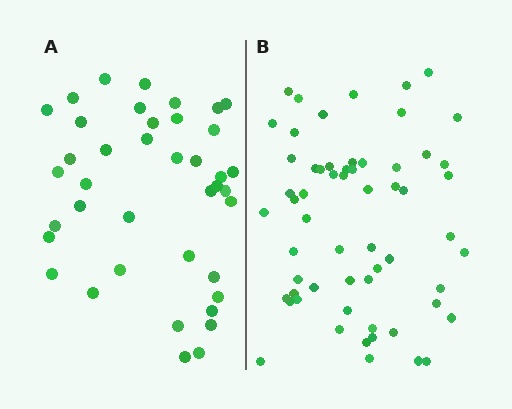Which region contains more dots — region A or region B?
Region B (the right region) has more dots.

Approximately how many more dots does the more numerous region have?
Region B has approximately 20 more dots than region A.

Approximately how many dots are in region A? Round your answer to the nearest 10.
About 40 dots.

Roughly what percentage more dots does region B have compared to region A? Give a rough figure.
About 50% more.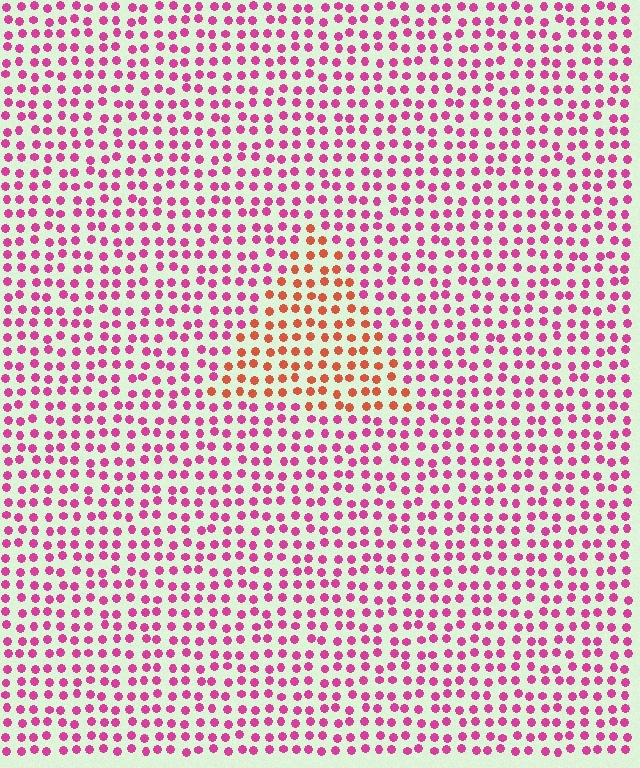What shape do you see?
I see a triangle.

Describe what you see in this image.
The image is filled with small magenta elements in a uniform arrangement. A triangle-shaped region is visible where the elements are tinted to a slightly different hue, forming a subtle color boundary.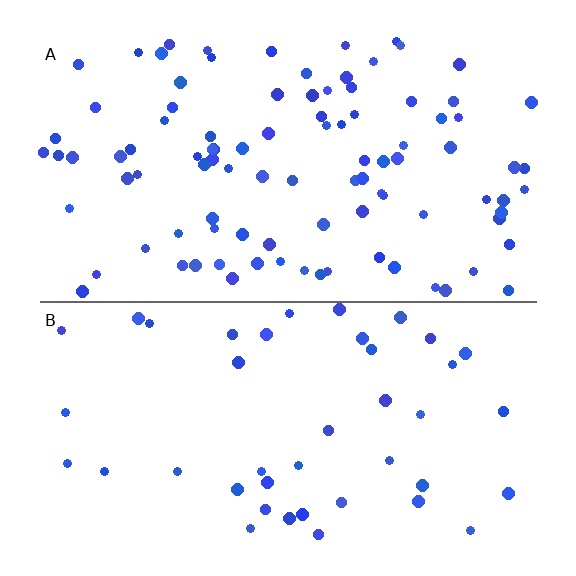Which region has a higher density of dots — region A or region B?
A (the top).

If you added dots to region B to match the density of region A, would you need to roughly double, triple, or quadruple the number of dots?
Approximately double.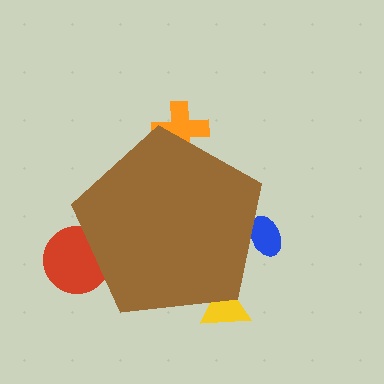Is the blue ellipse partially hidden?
Yes, the blue ellipse is partially hidden behind the brown pentagon.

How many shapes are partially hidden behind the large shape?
4 shapes are partially hidden.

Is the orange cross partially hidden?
Yes, the orange cross is partially hidden behind the brown pentagon.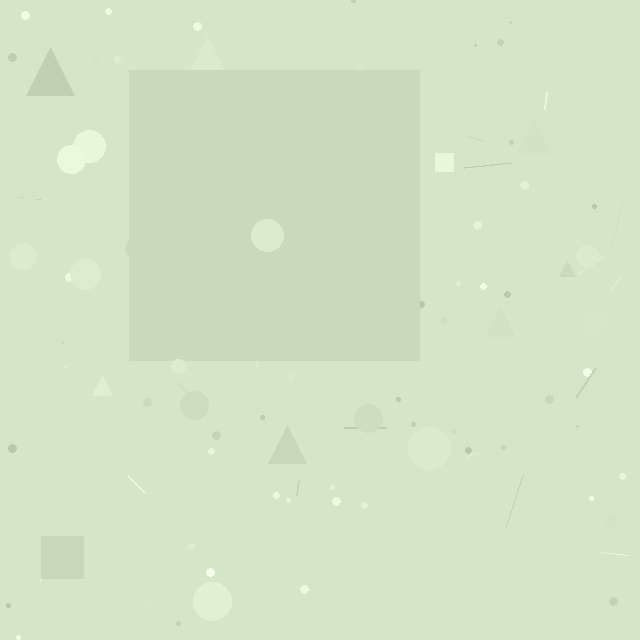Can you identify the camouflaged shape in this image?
The camouflaged shape is a square.